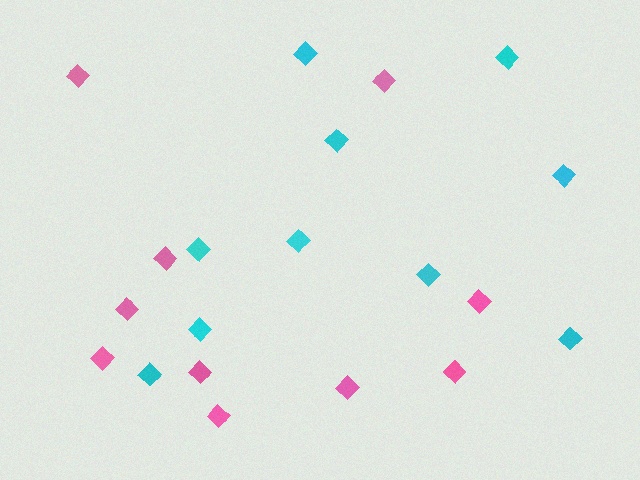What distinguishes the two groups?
There are 2 groups: one group of pink diamonds (10) and one group of cyan diamonds (10).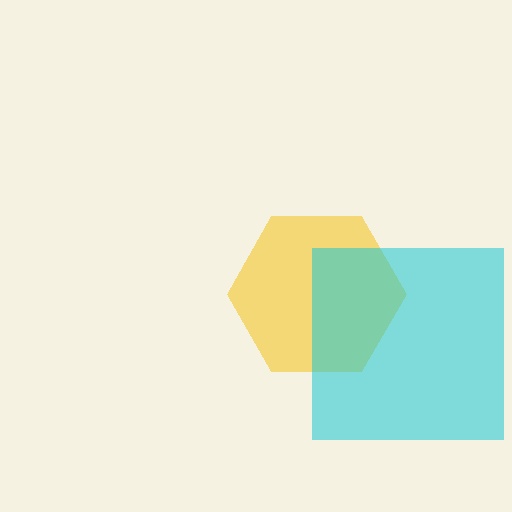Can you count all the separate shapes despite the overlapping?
Yes, there are 2 separate shapes.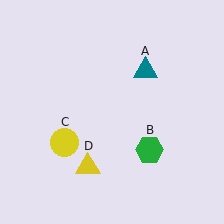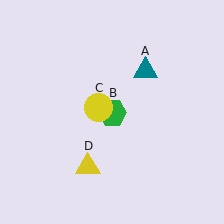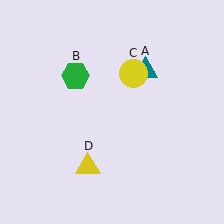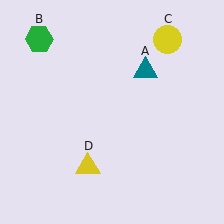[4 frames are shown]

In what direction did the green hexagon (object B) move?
The green hexagon (object B) moved up and to the left.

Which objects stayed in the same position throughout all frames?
Teal triangle (object A) and yellow triangle (object D) remained stationary.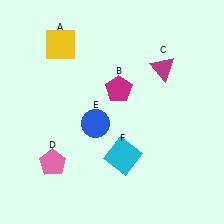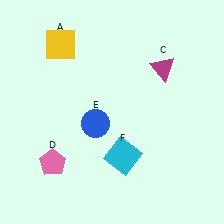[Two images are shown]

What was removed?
The magenta pentagon (B) was removed in Image 2.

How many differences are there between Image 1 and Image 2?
There is 1 difference between the two images.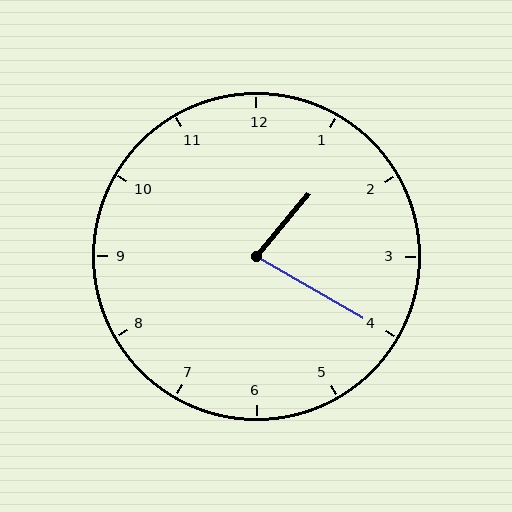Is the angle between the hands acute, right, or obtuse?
It is acute.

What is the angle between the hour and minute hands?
Approximately 80 degrees.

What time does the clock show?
1:20.